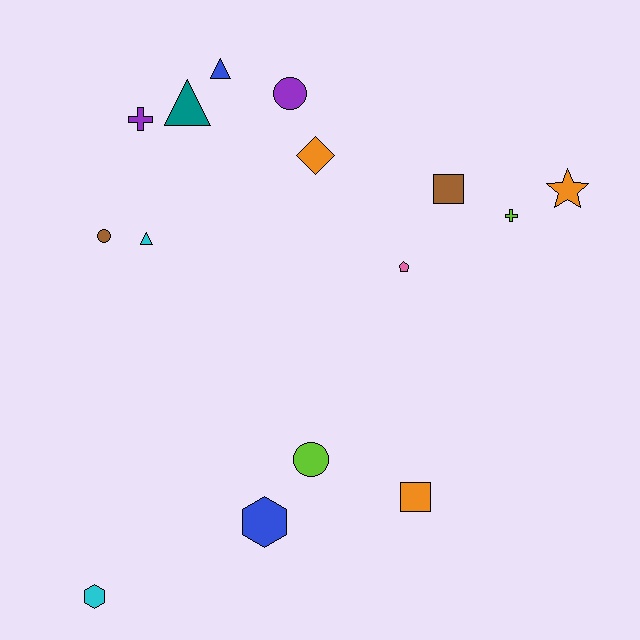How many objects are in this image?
There are 15 objects.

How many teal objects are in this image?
There is 1 teal object.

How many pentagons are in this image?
There is 1 pentagon.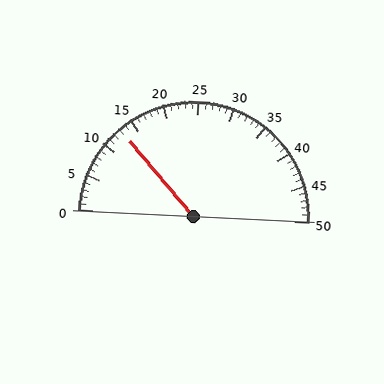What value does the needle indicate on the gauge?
The needle indicates approximately 13.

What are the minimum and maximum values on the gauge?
The gauge ranges from 0 to 50.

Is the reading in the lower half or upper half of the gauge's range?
The reading is in the lower half of the range (0 to 50).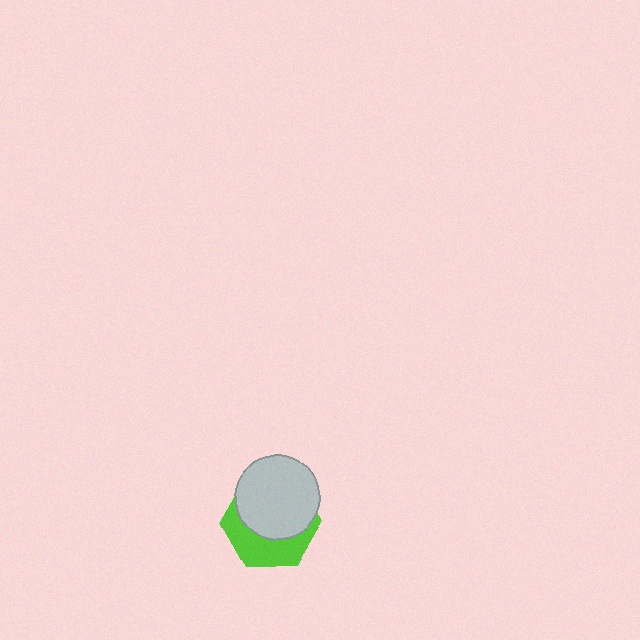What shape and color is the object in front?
The object in front is a light gray circle.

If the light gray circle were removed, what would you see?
You would see the complete lime hexagon.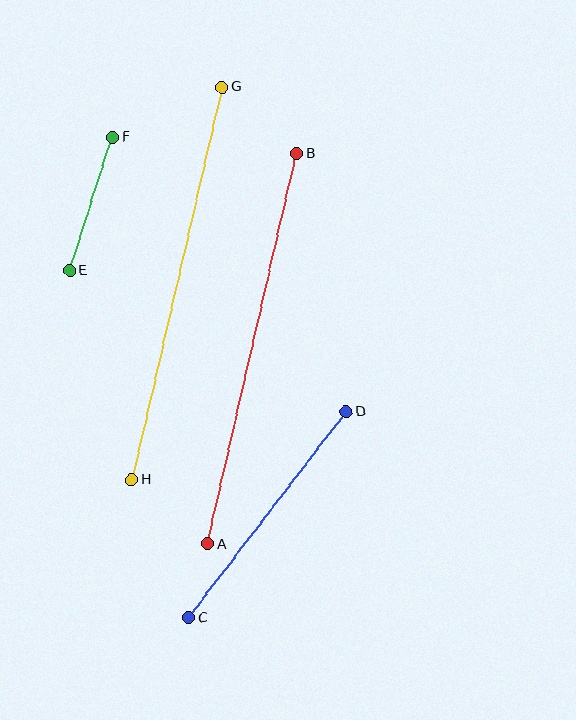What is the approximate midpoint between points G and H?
The midpoint is at approximately (177, 283) pixels.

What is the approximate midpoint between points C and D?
The midpoint is at approximately (268, 515) pixels.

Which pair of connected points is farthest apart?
Points G and H are farthest apart.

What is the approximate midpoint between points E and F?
The midpoint is at approximately (91, 204) pixels.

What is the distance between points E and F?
The distance is approximately 140 pixels.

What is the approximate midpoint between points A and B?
The midpoint is at approximately (252, 349) pixels.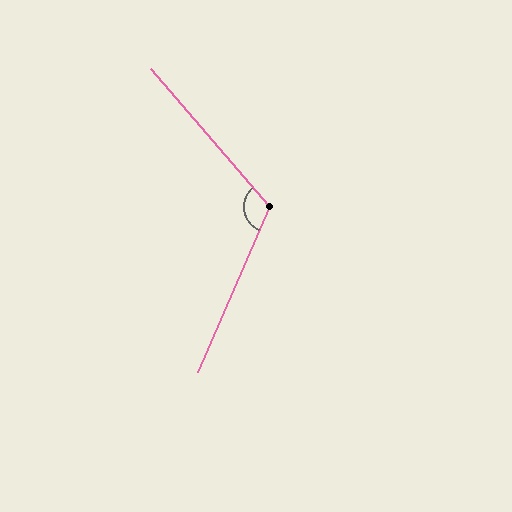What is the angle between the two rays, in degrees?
Approximately 116 degrees.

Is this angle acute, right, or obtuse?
It is obtuse.